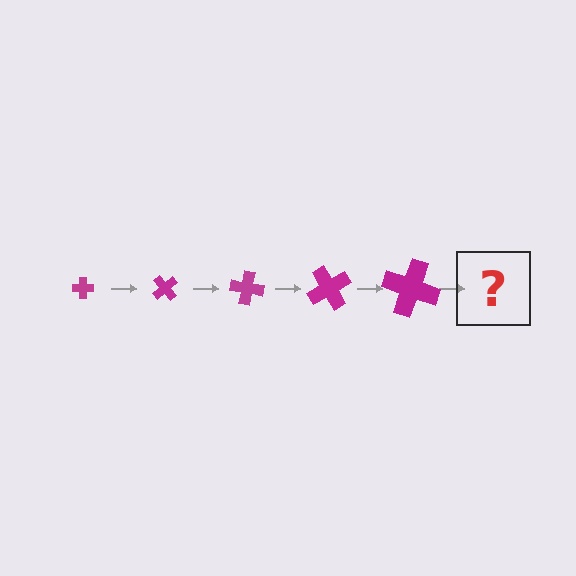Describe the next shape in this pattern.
It should be a cross, larger than the previous one and rotated 250 degrees from the start.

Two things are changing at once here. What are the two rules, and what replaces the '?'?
The two rules are that the cross grows larger each step and it rotates 50 degrees each step. The '?' should be a cross, larger than the previous one and rotated 250 degrees from the start.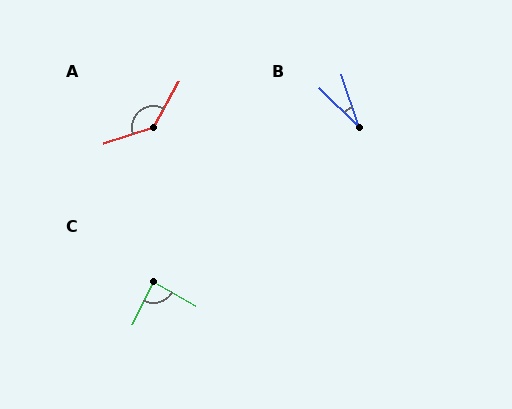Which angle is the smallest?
B, at approximately 26 degrees.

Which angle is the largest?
A, at approximately 138 degrees.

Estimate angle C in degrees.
Approximately 88 degrees.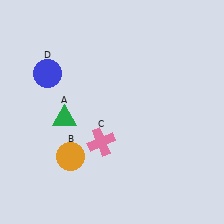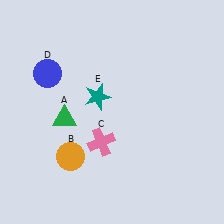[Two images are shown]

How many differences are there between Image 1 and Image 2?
There is 1 difference between the two images.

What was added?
A teal star (E) was added in Image 2.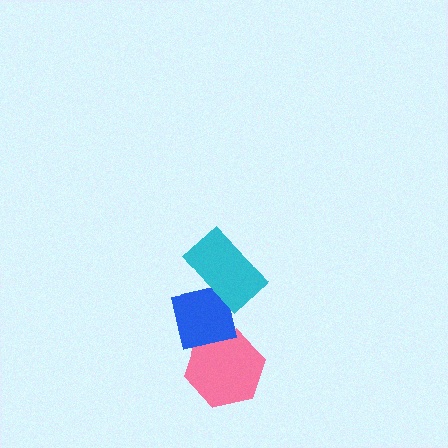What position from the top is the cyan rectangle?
The cyan rectangle is 1st from the top.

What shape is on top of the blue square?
The cyan rectangle is on top of the blue square.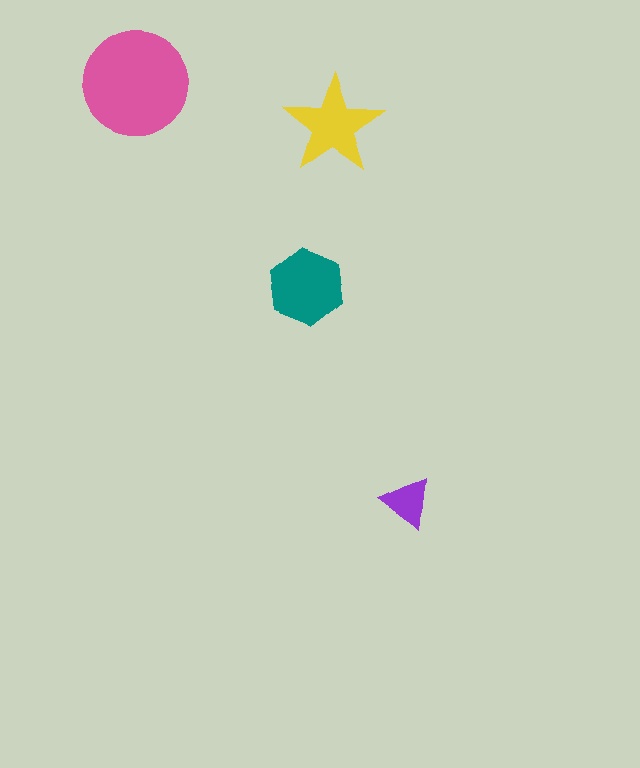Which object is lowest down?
The purple triangle is bottommost.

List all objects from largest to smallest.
The pink circle, the teal hexagon, the yellow star, the purple triangle.